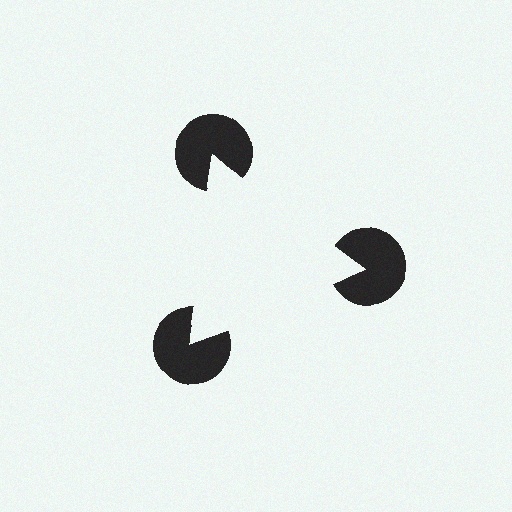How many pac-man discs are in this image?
There are 3 — one at each vertex of the illusory triangle.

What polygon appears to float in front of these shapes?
An illusory triangle — its edges are inferred from the aligned wedge cuts in the pac-man discs, not physically drawn.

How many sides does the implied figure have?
3 sides.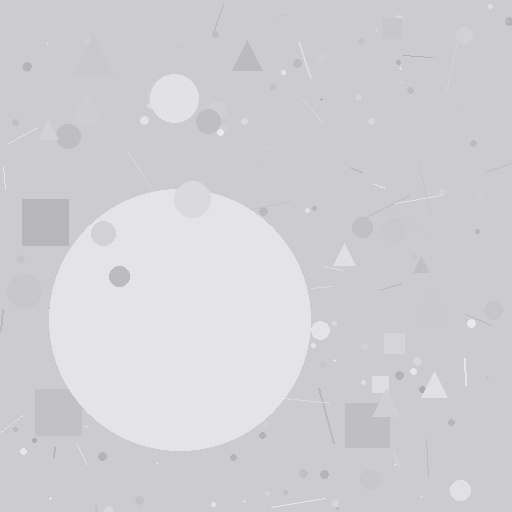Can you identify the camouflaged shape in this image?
The camouflaged shape is a circle.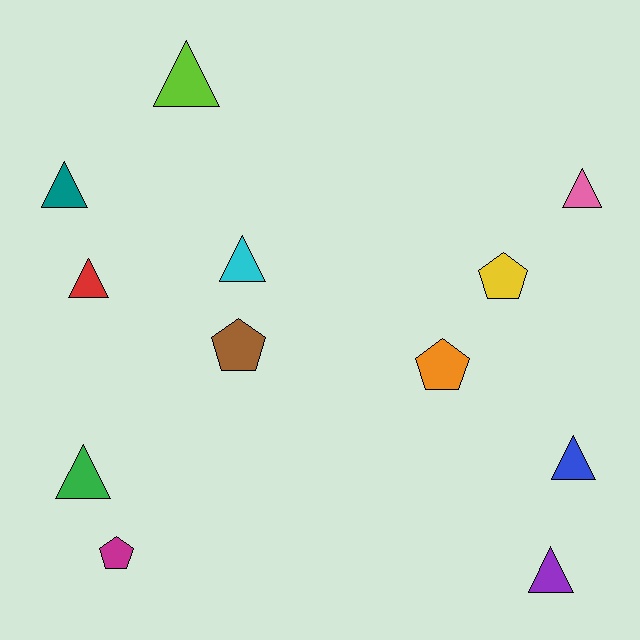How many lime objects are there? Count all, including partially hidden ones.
There is 1 lime object.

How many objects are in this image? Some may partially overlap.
There are 12 objects.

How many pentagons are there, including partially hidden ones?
There are 4 pentagons.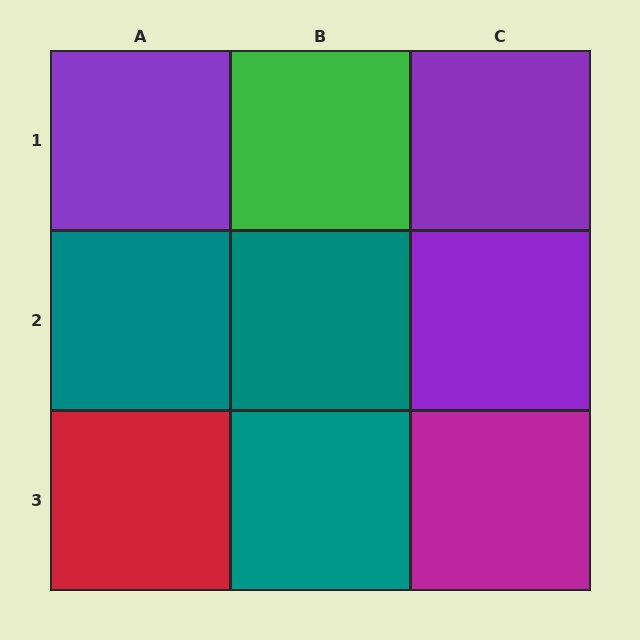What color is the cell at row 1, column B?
Green.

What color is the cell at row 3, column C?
Magenta.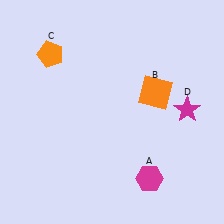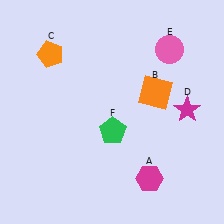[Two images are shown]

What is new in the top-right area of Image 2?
A pink circle (E) was added in the top-right area of Image 2.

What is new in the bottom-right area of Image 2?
A green pentagon (F) was added in the bottom-right area of Image 2.